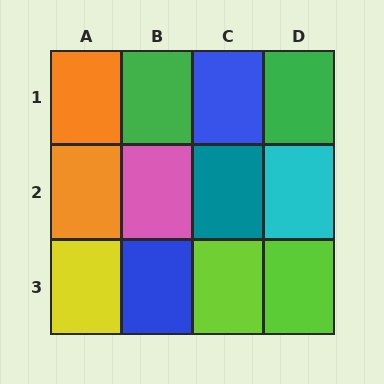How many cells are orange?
2 cells are orange.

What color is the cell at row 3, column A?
Yellow.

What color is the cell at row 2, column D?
Cyan.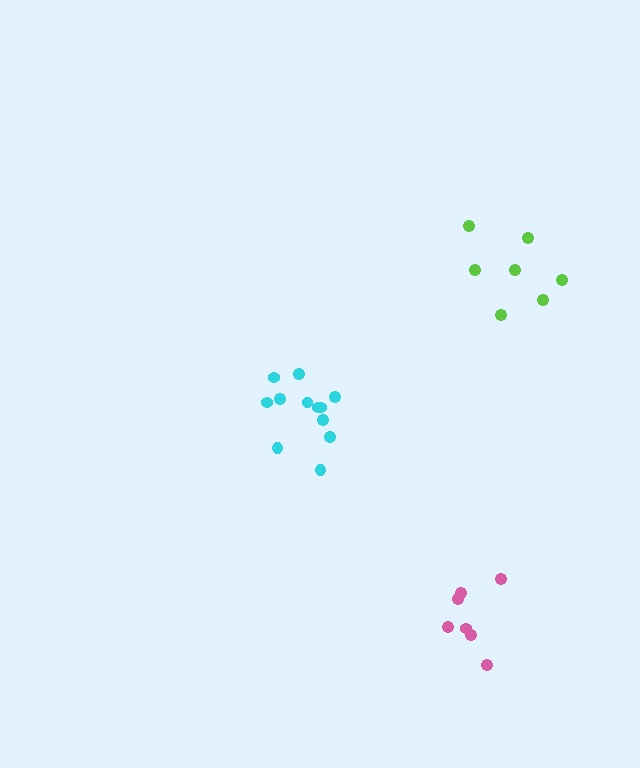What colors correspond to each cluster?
The clusters are colored: lime, cyan, pink.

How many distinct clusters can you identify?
There are 3 distinct clusters.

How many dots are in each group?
Group 1: 7 dots, Group 2: 12 dots, Group 3: 7 dots (26 total).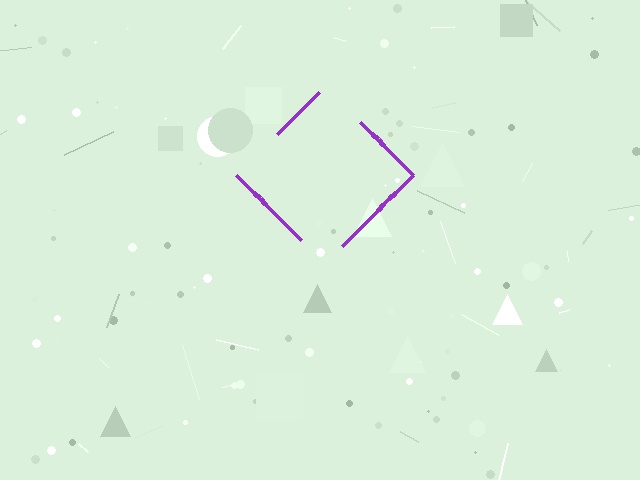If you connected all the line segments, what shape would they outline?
They would outline a diamond.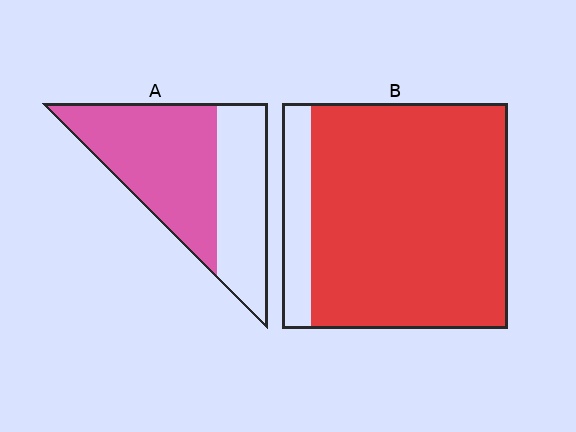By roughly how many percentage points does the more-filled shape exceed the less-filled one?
By roughly 25 percentage points (B over A).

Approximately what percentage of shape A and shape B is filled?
A is approximately 60% and B is approximately 85%.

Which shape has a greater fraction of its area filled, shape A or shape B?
Shape B.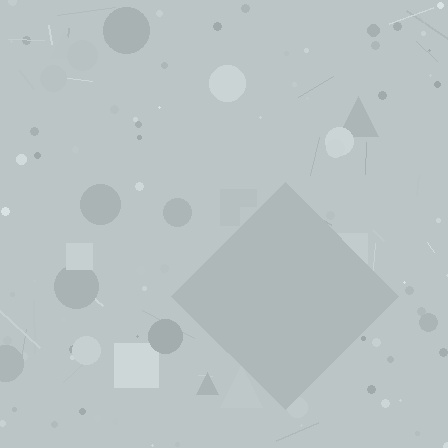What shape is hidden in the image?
A diamond is hidden in the image.